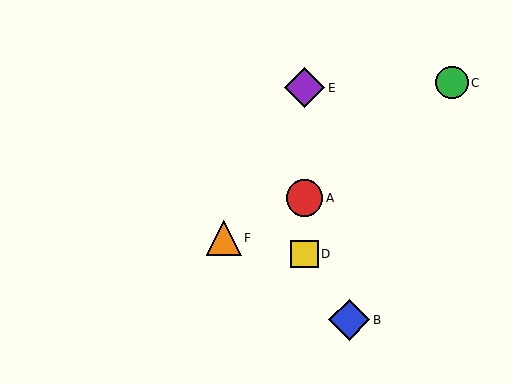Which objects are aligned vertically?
Objects A, D, E are aligned vertically.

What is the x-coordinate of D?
Object D is at x≈304.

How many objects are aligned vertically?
3 objects (A, D, E) are aligned vertically.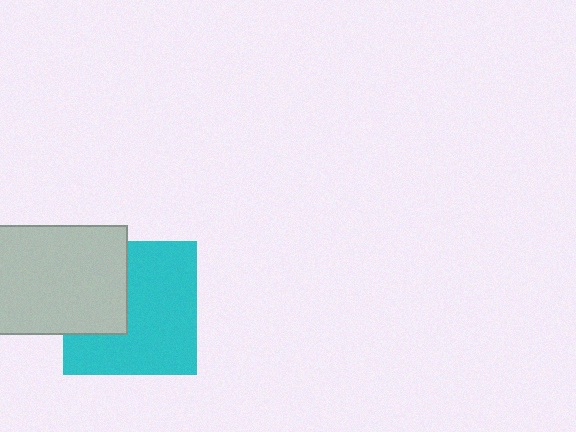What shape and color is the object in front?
The object in front is a light gray rectangle.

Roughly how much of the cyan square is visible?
Most of it is visible (roughly 66%).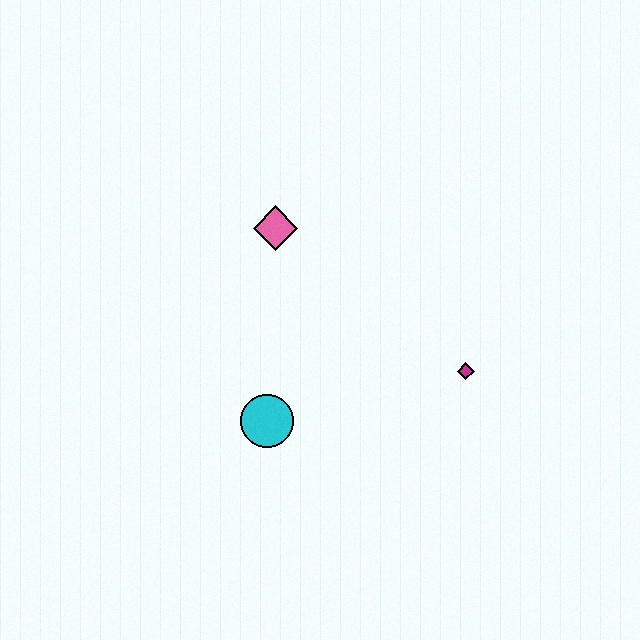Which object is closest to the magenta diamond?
The cyan circle is closest to the magenta diamond.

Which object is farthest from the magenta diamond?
The pink diamond is farthest from the magenta diamond.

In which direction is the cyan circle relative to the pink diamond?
The cyan circle is below the pink diamond.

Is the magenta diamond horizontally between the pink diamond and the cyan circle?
No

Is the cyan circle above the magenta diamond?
No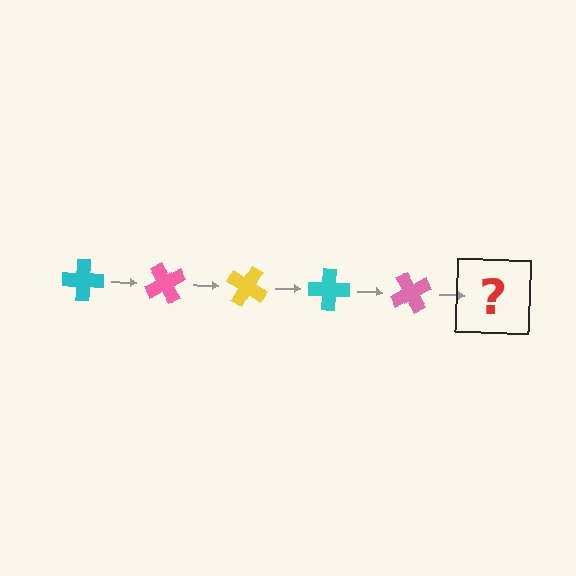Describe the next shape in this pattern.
It should be a yellow cross, rotated 300 degrees from the start.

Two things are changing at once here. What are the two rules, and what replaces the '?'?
The two rules are that it rotates 60 degrees each step and the color cycles through cyan, pink, and yellow. The '?' should be a yellow cross, rotated 300 degrees from the start.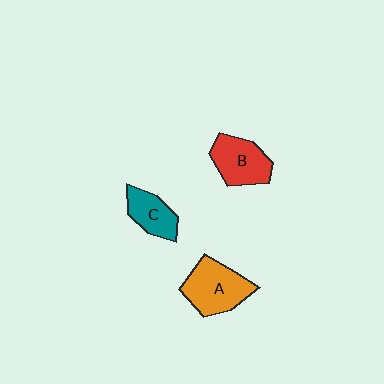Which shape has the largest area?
Shape A (orange).